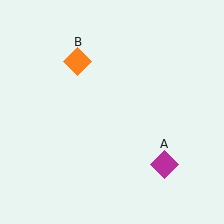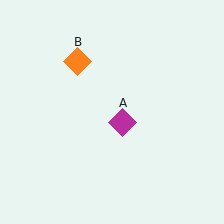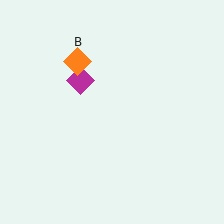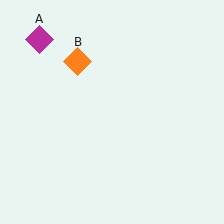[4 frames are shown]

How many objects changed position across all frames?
1 object changed position: magenta diamond (object A).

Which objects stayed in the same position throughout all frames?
Orange diamond (object B) remained stationary.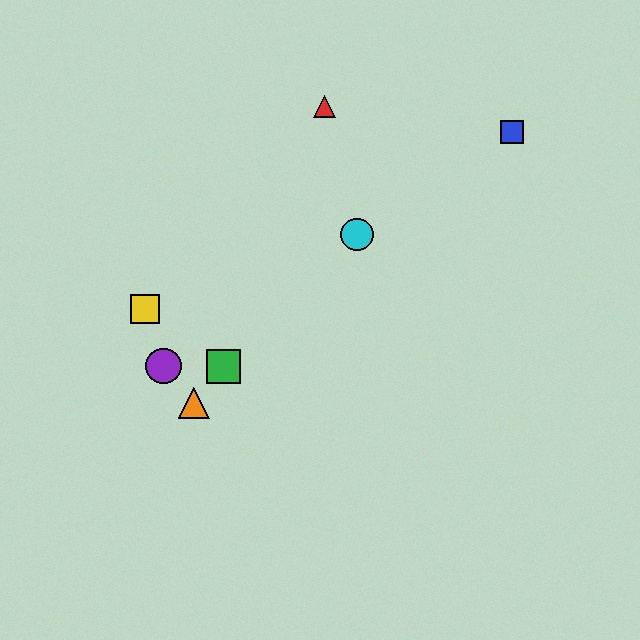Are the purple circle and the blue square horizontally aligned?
No, the purple circle is at y≈366 and the blue square is at y≈132.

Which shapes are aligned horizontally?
The green square, the purple circle are aligned horizontally.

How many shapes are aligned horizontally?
2 shapes (the green square, the purple circle) are aligned horizontally.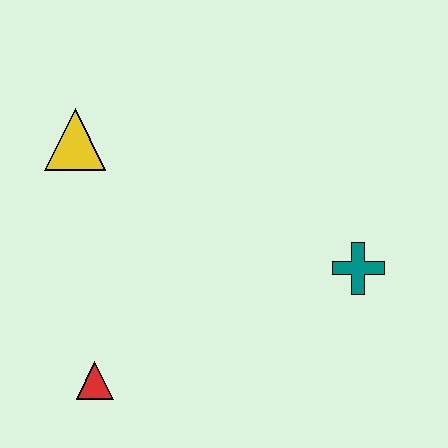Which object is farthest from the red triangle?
The teal cross is farthest from the red triangle.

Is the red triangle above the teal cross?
No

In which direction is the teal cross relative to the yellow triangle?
The teal cross is to the right of the yellow triangle.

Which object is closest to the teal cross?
The red triangle is closest to the teal cross.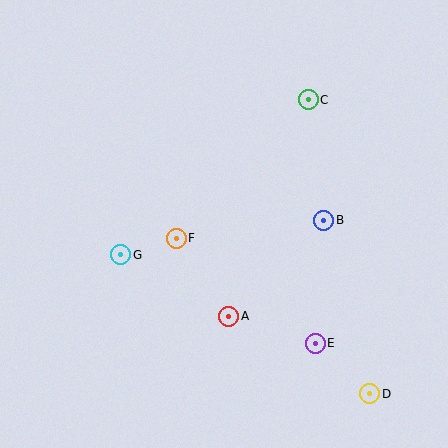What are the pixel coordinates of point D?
Point D is at (370, 394).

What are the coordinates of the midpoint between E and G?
The midpoint between E and G is at (218, 299).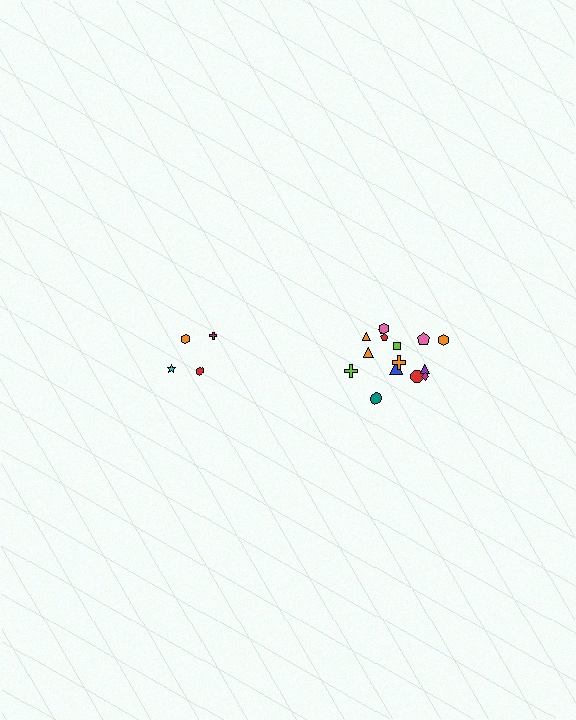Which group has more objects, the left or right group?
The right group.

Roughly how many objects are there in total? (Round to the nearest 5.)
Roughly 20 objects in total.